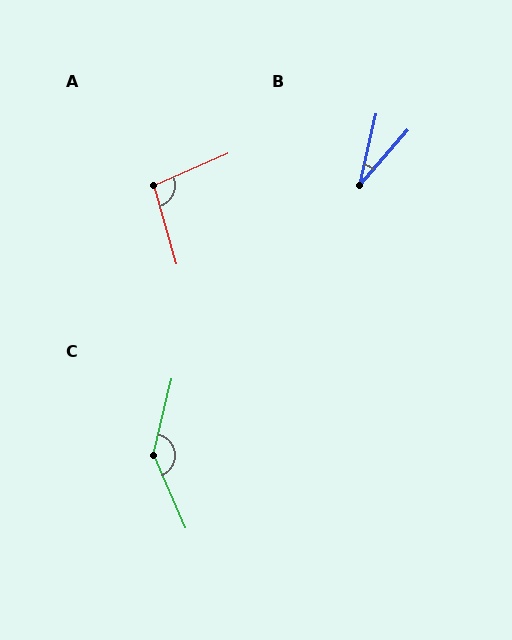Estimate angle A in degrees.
Approximately 97 degrees.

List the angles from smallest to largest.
B (29°), A (97°), C (143°).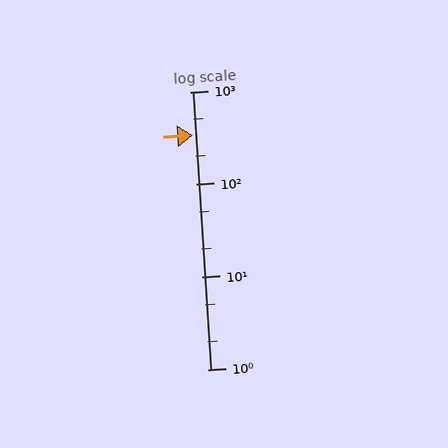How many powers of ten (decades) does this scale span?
The scale spans 3 decades, from 1 to 1000.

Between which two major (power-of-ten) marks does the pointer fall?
The pointer is between 100 and 1000.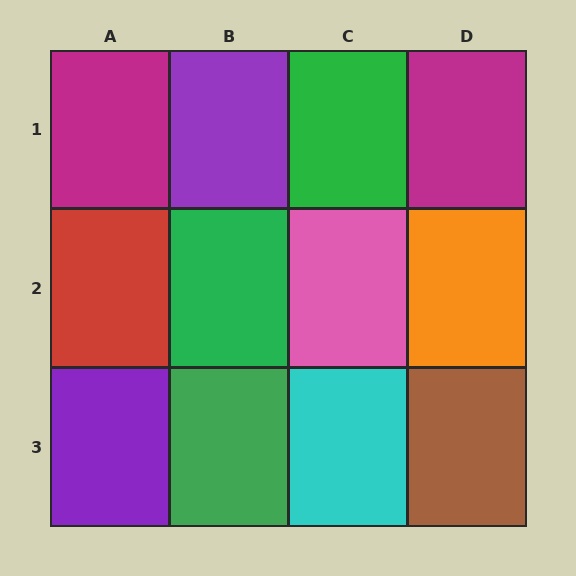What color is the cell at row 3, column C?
Cyan.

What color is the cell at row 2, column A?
Red.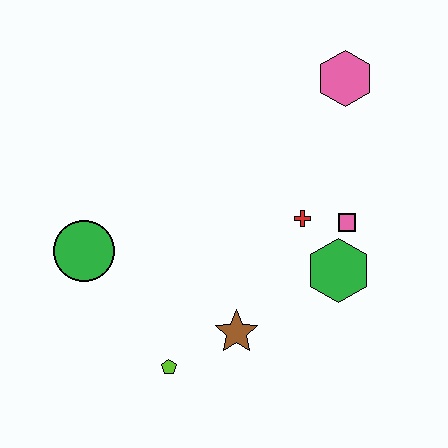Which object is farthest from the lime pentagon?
The pink hexagon is farthest from the lime pentagon.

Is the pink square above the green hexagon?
Yes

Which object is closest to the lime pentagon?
The brown star is closest to the lime pentagon.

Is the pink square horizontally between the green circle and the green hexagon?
No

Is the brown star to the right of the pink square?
No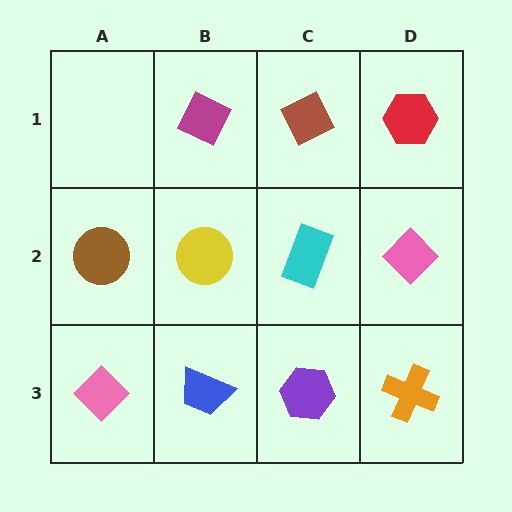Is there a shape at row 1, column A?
No, that cell is empty.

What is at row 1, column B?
A magenta diamond.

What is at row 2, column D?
A pink diamond.